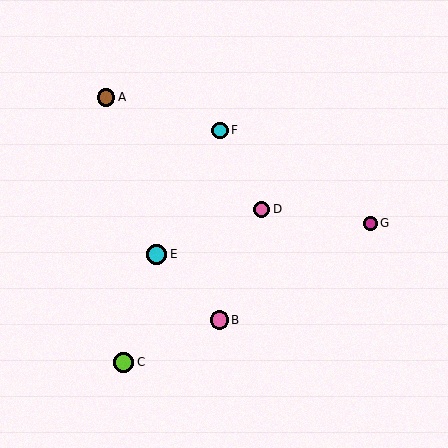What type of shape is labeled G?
Shape G is a magenta circle.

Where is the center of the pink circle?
The center of the pink circle is at (262, 209).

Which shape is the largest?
The cyan circle (labeled E) is the largest.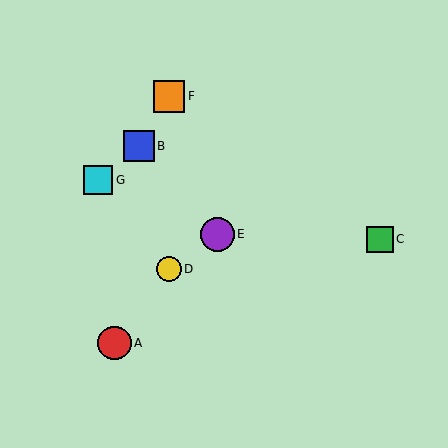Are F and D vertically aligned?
Yes, both are at x≈169.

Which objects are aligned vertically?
Objects D, F are aligned vertically.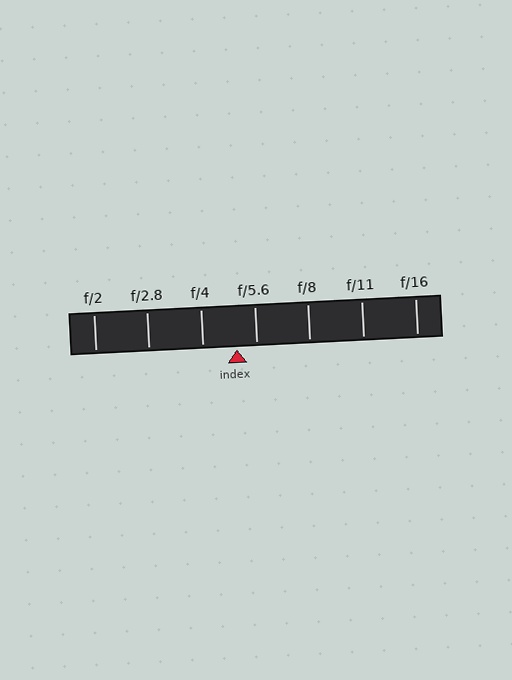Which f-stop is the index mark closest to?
The index mark is closest to f/5.6.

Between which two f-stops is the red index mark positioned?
The index mark is between f/4 and f/5.6.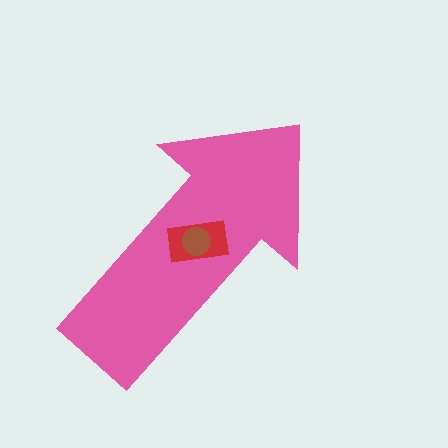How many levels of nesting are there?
3.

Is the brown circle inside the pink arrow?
Yes.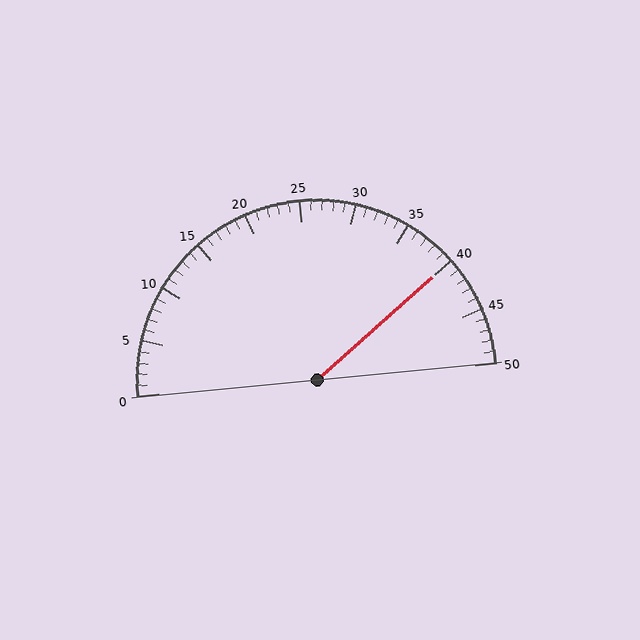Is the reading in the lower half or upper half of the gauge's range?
The reading is in the upper half of the range (0 to 50).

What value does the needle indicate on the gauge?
The needle indicates approximately 40.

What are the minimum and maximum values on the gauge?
The gauge ranges from 0 to 50.